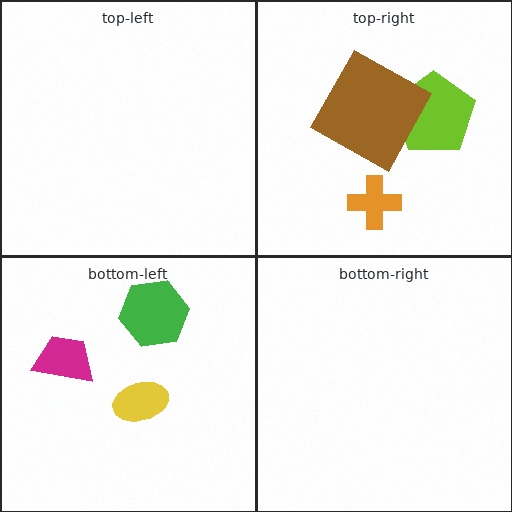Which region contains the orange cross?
The top-right region.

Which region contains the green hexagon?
The bottom-left region.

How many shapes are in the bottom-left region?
3.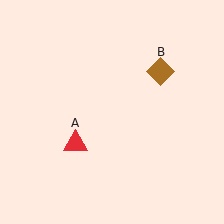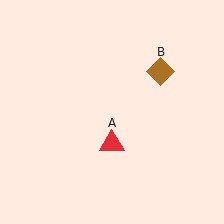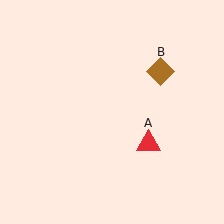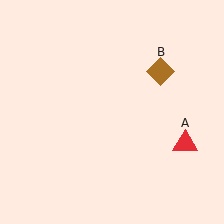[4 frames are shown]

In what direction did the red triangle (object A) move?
The red triangle (object A) moved right.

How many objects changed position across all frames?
1 object changed position: red triangle (object A).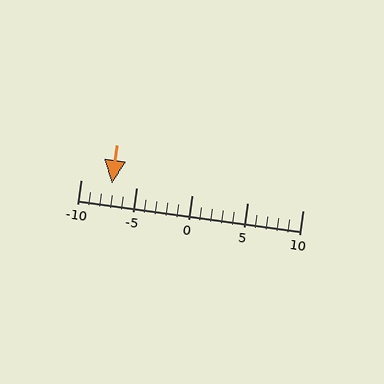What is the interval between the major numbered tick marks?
The major tick marks are spaced 5 units apart.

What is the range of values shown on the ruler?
The ruler shows values from -10 to 10.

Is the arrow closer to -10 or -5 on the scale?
The arrow is closer to -5.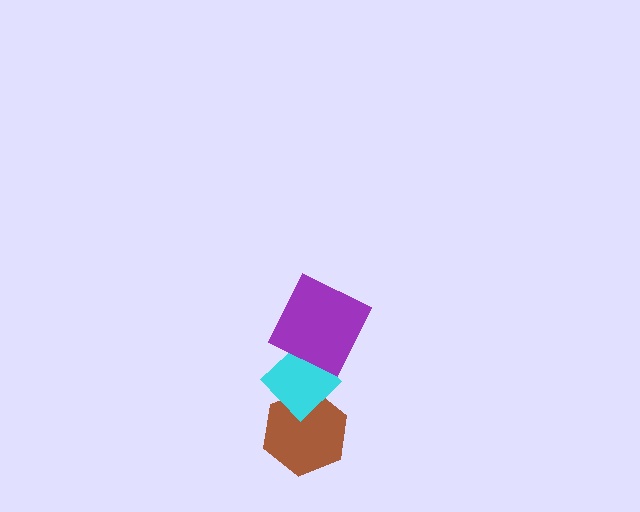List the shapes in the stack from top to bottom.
From top to bottom: the purple square, the cyan diamond, the brown hexagon.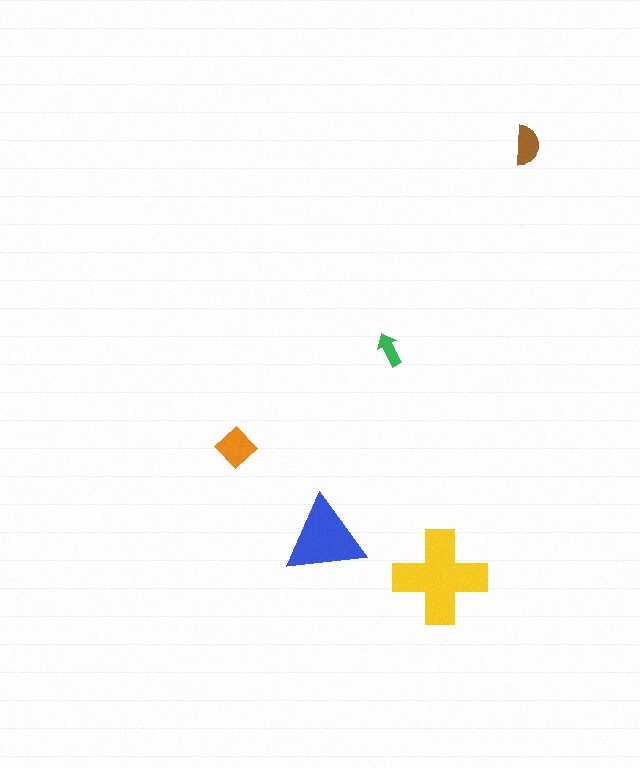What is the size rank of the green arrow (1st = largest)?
5th.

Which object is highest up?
The brown semicircle is topmost.